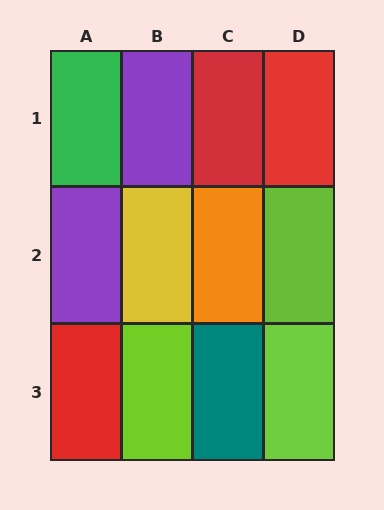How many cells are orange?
1 cell is orange.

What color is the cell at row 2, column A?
Purple.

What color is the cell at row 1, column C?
Red.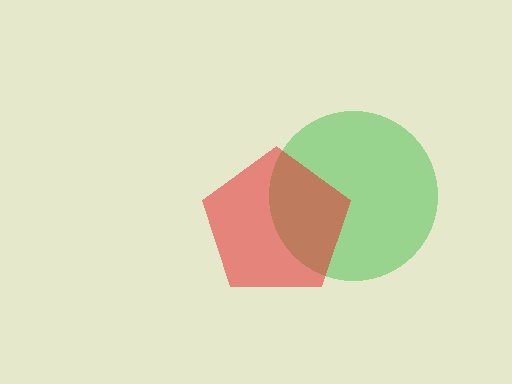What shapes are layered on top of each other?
The layered shapes are: a green circle, a red pentagon.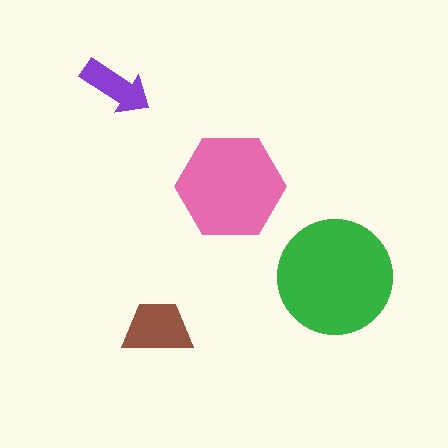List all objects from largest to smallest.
The green circle, the pink hexagon, the brown trapezoid, the purple arrow.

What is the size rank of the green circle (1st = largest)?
1st.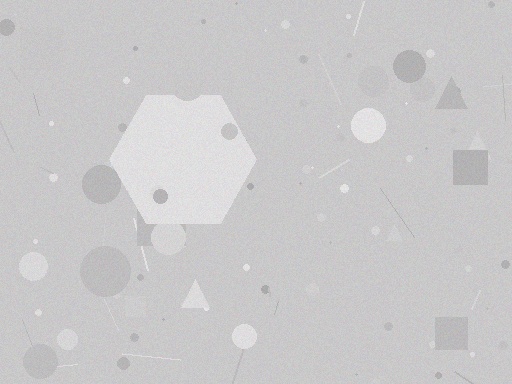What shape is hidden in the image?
A hexagon is hidden in the image.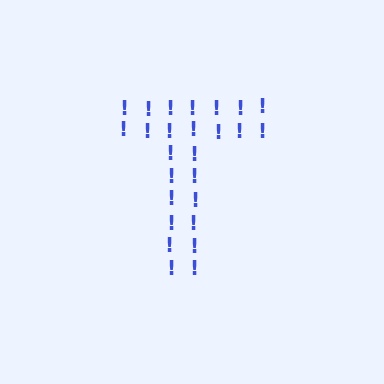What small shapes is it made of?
It is made of small exclamation marks.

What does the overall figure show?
The overall figure shows the letter T.